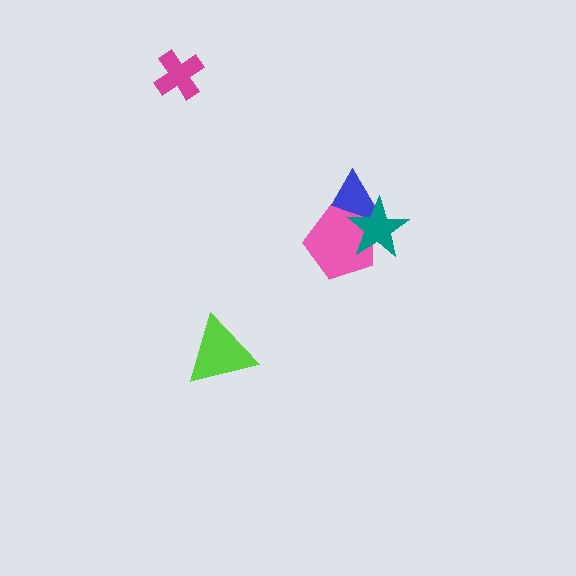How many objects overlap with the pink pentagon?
2 objects overlap with the pink pentagon.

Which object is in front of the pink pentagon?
The teal star is in front of the pink pentagon.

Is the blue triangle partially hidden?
Yes, it is partially covered by another shape.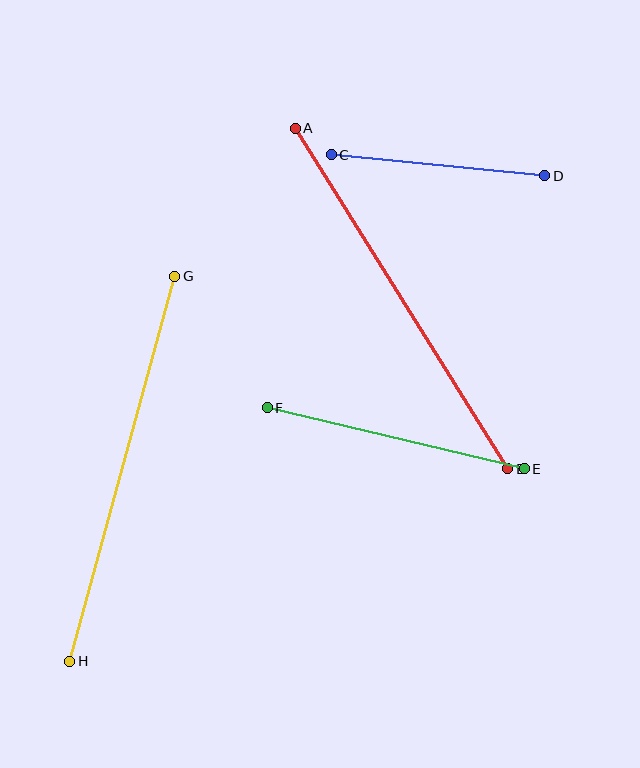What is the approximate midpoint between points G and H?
The midpoint is at approximately (122, 469) pixels.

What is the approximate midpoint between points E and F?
The midpoint is at approximately (396, 438) pixels.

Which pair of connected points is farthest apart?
Points A and B are farthest apart.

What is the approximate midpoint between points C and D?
The midpoint is at approximately (438, 165) pixels.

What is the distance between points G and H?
The distance is approximately 399 pixels.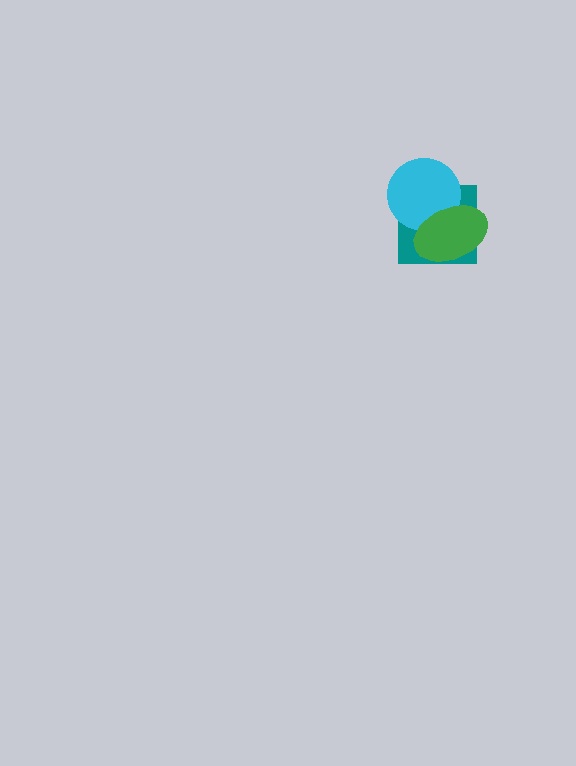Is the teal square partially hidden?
Yes, it is partially covered by another shape.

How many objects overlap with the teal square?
2 objects overlap with the teal square.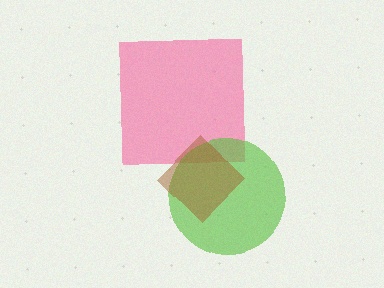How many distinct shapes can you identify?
There are 3 distinct shapes: a pink square, a lime circle, a brown diamond.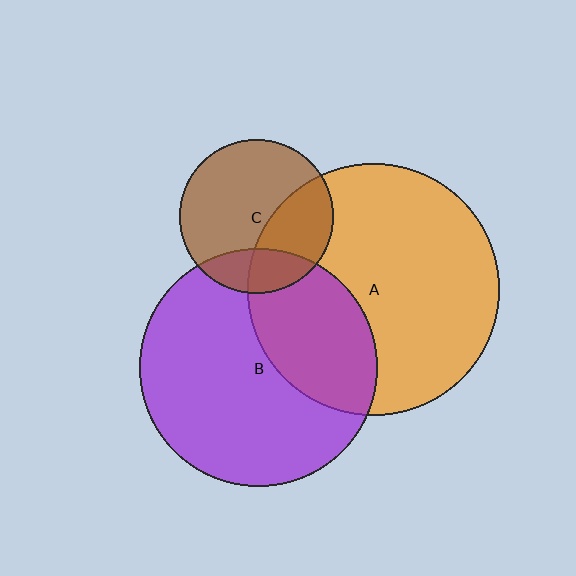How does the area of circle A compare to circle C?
Approximately 2.7 times.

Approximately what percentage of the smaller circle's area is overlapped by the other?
Approximately 20%.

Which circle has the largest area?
Circle A (orange).